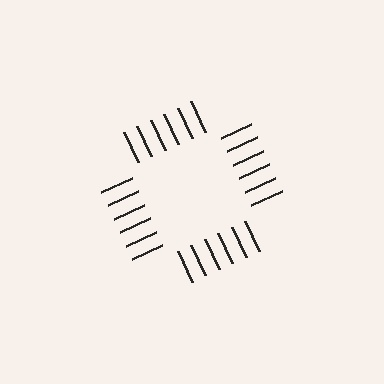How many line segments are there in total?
24 — 6 along each of the 4 edges.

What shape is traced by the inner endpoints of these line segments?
An illusory square — the line segments terminate on its edges but no continuous stroke is drawn.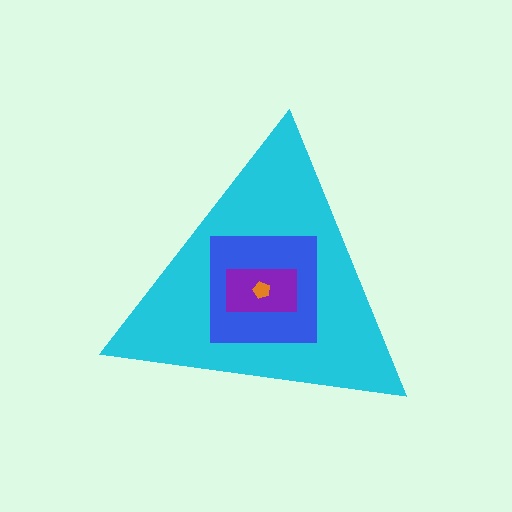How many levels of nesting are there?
4.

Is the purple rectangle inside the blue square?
Yes.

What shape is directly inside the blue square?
The purple rectangle.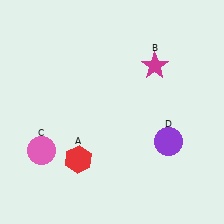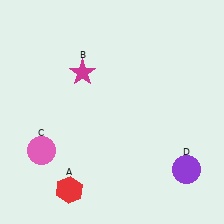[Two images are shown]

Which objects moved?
The objects that moved are: the red hexagon (A), the magenta star (B), the purple circle (D).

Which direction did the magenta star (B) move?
The magenta star (B) moved left.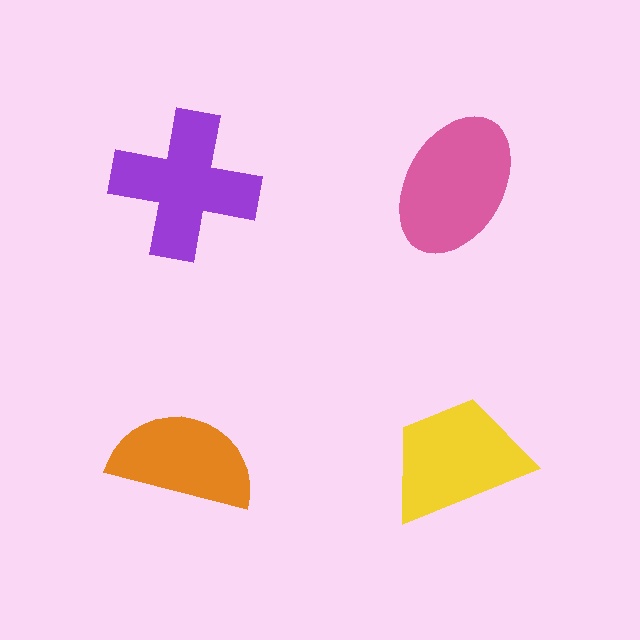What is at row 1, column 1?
A purple cross.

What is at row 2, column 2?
A yellow trapezoid.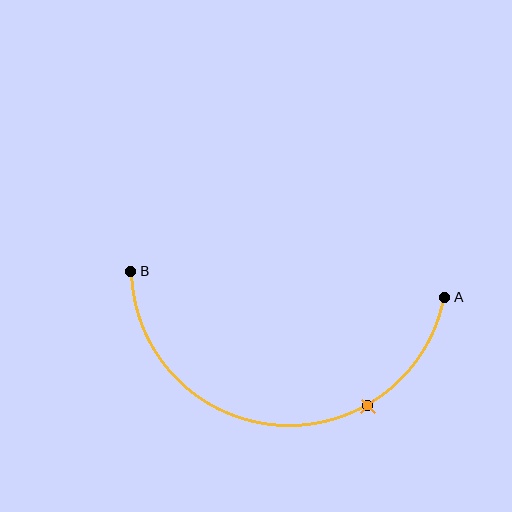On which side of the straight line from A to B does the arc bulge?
The arc bulges below the straight line connecting A and B.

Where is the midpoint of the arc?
The arc midpoint is the point on the curve farthest from the straight line joining A and B. It sits below that line.